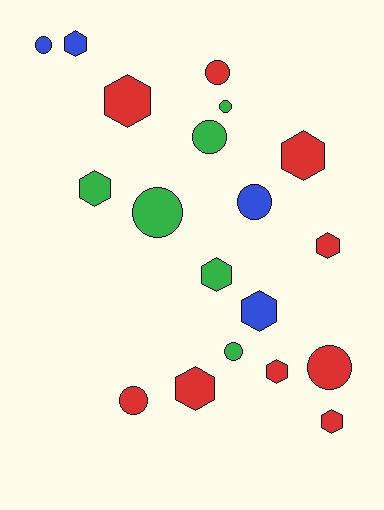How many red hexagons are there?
There are 6 red hexagons.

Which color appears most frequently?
Red, with 9 objects.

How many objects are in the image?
There are 19 objects.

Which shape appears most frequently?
Hexagon, with 10 objects.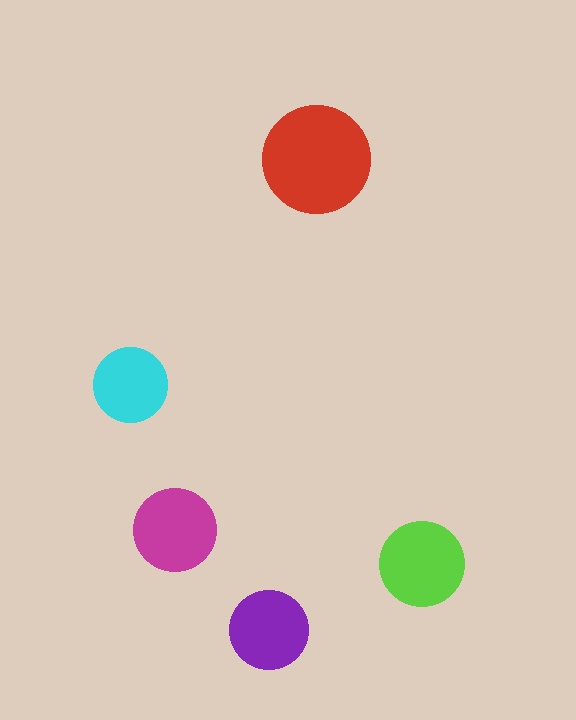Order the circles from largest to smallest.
the red one, the lime one, the magenta one, the purple one, the cyan one.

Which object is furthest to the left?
The cyan circle is leftmost.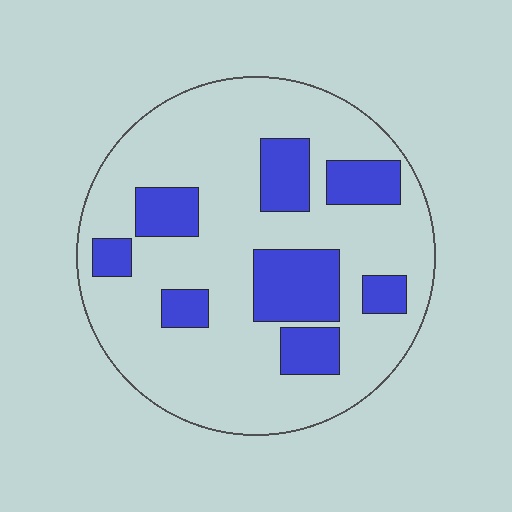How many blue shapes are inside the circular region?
8.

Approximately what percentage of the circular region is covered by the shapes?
Approximately 25%.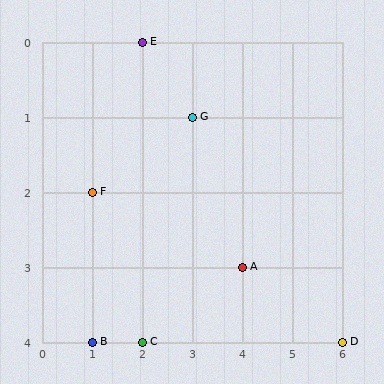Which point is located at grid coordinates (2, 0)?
Point E is at (2, 0).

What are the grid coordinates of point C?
Point C is at grid coordinates (2, 4).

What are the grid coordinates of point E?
Point E is at grid coordinates (2, 0).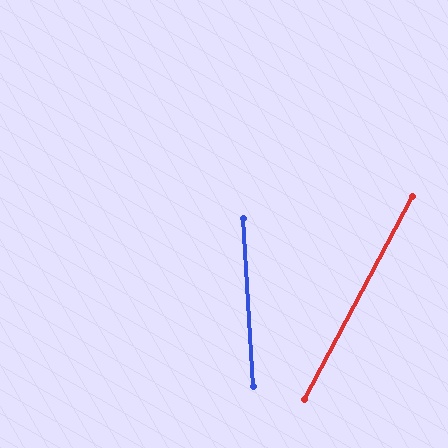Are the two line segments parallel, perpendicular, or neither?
Neither parallel nor perpendicular — they differ by about 31°.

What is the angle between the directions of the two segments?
Approximately 31 degrees.